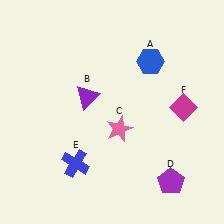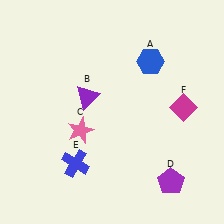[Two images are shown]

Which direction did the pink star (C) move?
The pink star (C) moved left.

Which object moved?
The pink star (C) moved left.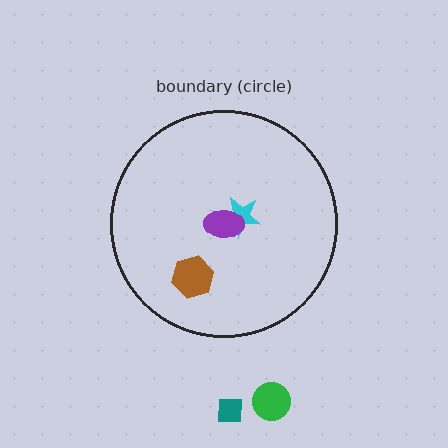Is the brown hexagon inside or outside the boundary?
Inside.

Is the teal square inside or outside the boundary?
Outside.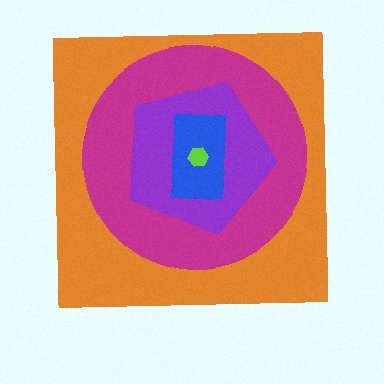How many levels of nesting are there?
5.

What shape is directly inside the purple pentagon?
The blue rectangle.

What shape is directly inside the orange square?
The magenta circle.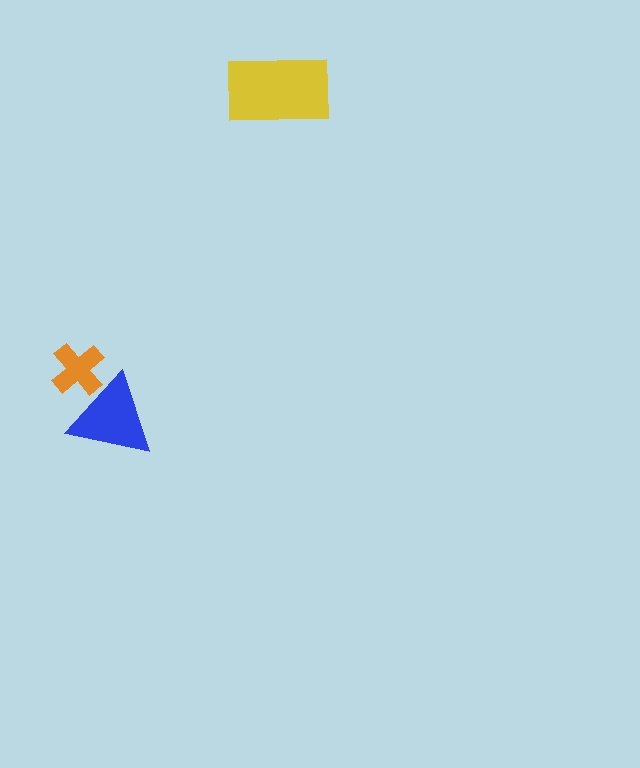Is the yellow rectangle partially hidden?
No, no other shape covers it.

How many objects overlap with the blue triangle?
1 object overlaps with the blue triangle.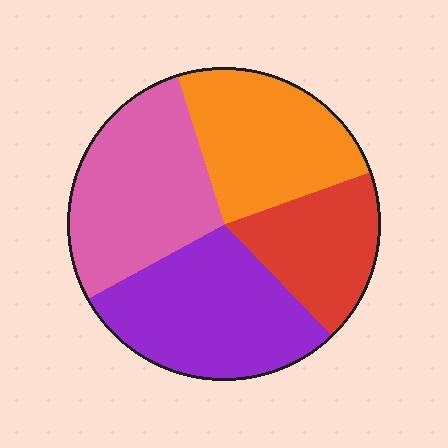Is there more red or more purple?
Purple.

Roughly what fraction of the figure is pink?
Pink covers about 30% of the figure.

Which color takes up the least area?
Red, at roughly 20%.